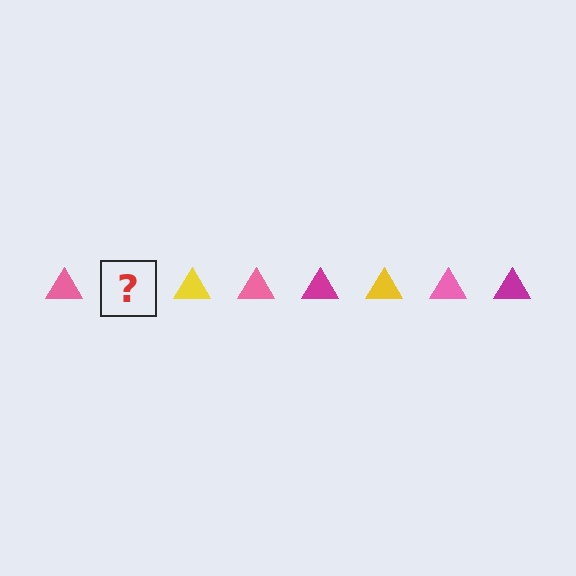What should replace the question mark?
The question mark should be replaced with a magenta triangle.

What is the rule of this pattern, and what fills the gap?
The rule is that the pattern cycles through pink, magenta, yellow triangles. The gap should be filled with a magenta triangle.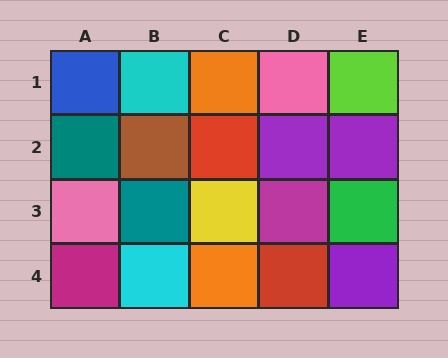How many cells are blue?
1 cell is blue.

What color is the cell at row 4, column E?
Purple.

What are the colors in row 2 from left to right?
Teal, brown, red, purple, purple.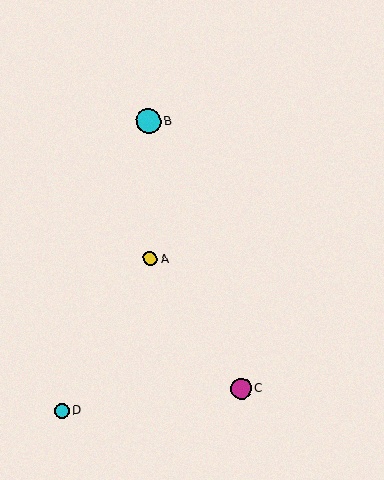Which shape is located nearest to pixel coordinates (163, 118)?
The cyan circle (labeled B) at (148, 121) is nearest to that location.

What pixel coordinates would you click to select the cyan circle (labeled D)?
Click at (62, 411) to select the cyan circle D.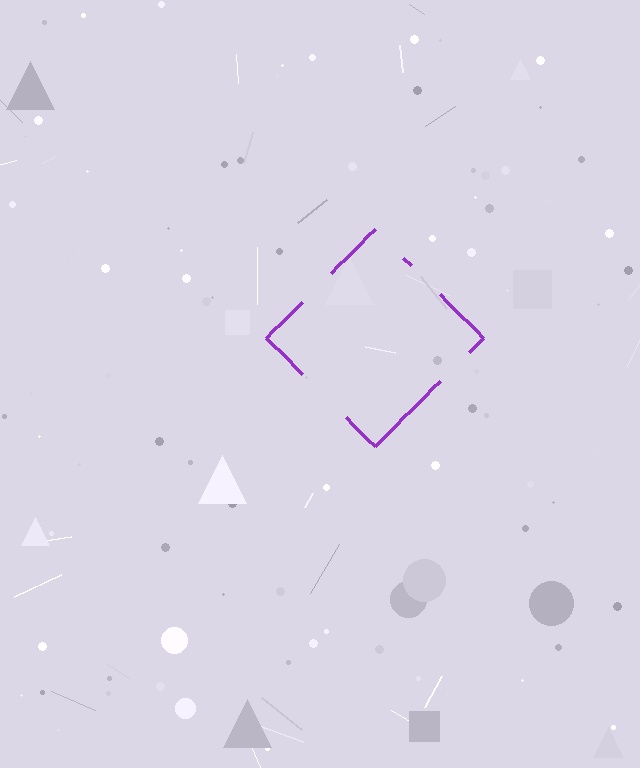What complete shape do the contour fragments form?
The contour fragments form a diamond.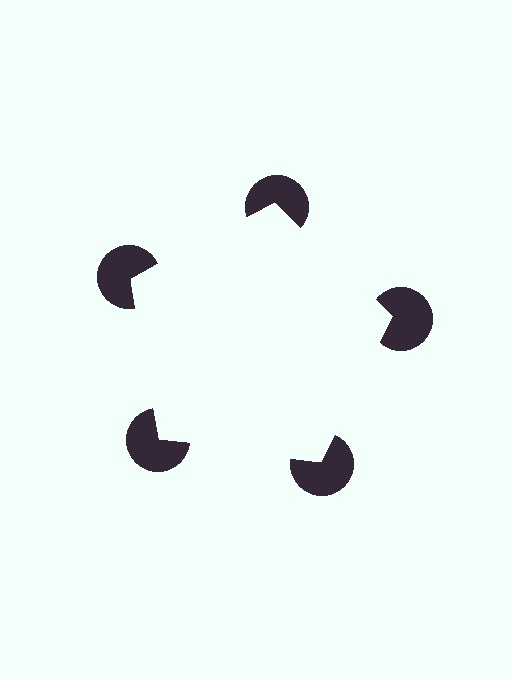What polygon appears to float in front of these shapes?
An illusory pentagon — its edges are inferred from the aligned wedge cuts in the pac-man discs, not physically drawn.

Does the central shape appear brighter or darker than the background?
It typically appears slightly brighter than the background, even though no actual brightness change is drawn.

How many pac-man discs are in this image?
There are 5 — one at each vertex of the illusory pentagon.